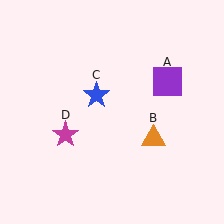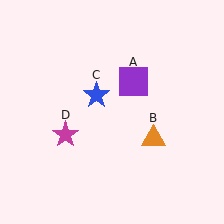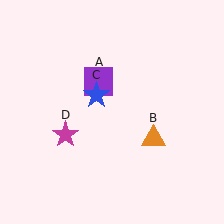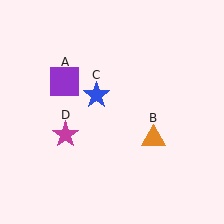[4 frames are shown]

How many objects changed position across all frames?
1 object changed position: purple square (object A).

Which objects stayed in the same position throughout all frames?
Orange triangle (object B) and blue star (object C) and magenta star (object D) remained stationary.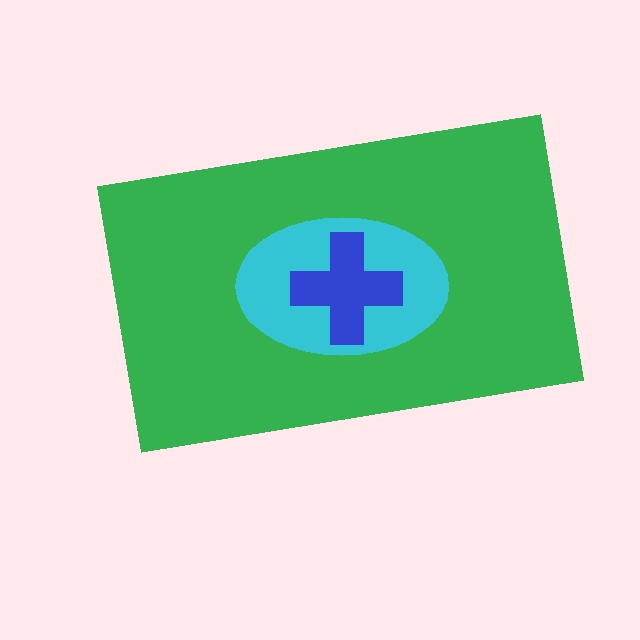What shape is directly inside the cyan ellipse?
The blue cross.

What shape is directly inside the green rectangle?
The cyan ellipse.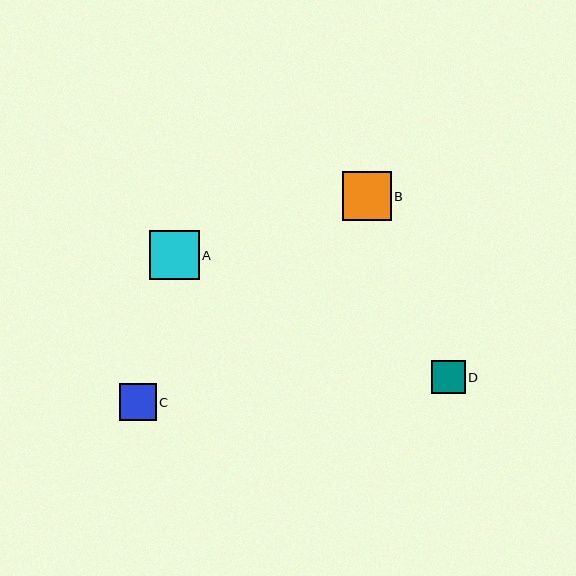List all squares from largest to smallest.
From largest to smallest: A, B, C, D.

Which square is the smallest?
Square D is the smallest with a size of approximately 34 pixels.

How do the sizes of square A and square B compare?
Square A and square B are approximately the same size.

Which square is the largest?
Square A is the largest with a size of approximately 49 pixels.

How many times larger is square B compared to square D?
Square B is approximately 1.5 times the size of square D.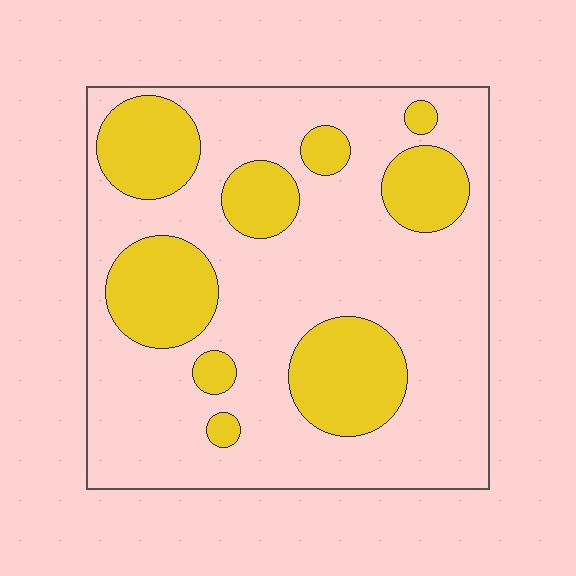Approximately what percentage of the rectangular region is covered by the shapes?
Approximately 30%.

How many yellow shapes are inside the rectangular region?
9.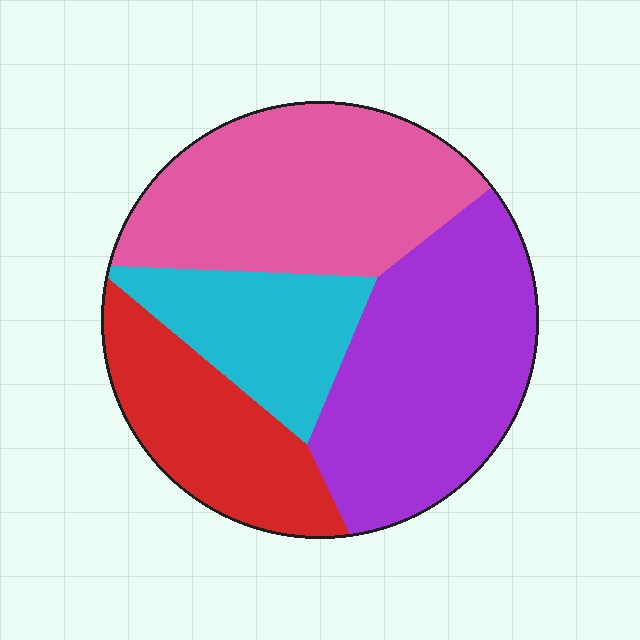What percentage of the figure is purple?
Purple takes up about one third (1/3) of the figure.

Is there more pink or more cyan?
Pink.